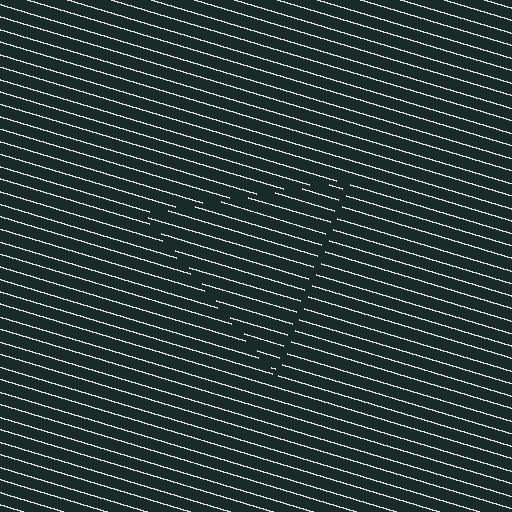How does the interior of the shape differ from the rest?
The interior of the shape contains the same grating, shifted by half a period — the contour is defined by the phase discontinuity where line-ends from the inner and outer gratings abut.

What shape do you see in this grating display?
An illusory triangle. The interior of the shape contains the same grating, shifted by half a period — the contour is defined by the phase discontinuity where line-ends from the inner and outer gratings abut.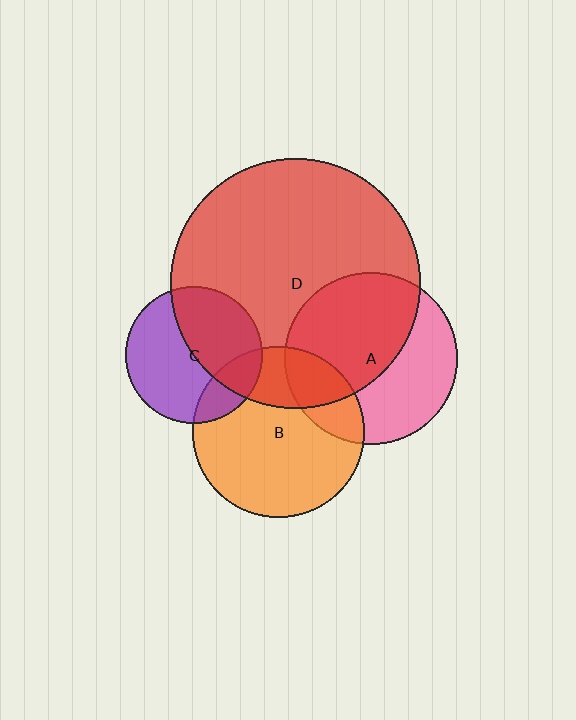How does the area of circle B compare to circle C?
Approximately 1.6 times.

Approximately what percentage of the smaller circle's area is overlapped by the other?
Approximately 20%.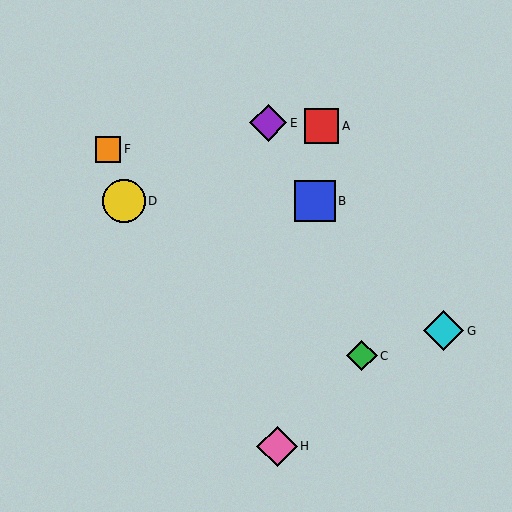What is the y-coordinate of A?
Object A is at y≈126.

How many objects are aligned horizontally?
2 objects (B, D) are aligned horizontally.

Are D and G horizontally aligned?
No, D is at y≈201 and G is at y≈331.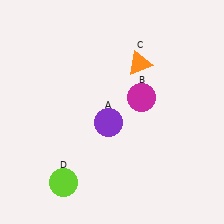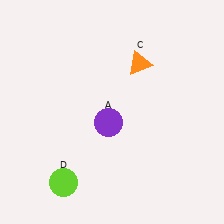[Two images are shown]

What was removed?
The magenta circle (B) was removed in Image 2.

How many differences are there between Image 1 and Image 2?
There is 1 difference between the two images.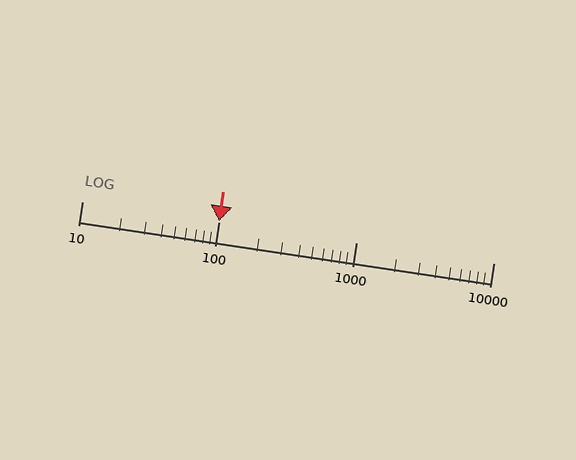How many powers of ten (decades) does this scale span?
The scale spans 3 decades, from 10 to 10000.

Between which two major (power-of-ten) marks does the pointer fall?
The pointer is between 100 and 1000.